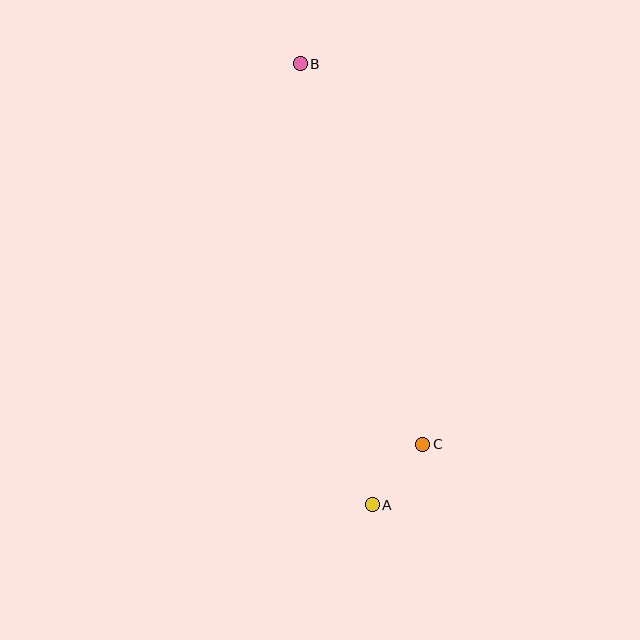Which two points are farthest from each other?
Points A and B are farthest from each other.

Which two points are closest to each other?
Points A and C are closest to each other.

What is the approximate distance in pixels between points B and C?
The distance between B and C is approximately 400 pixels.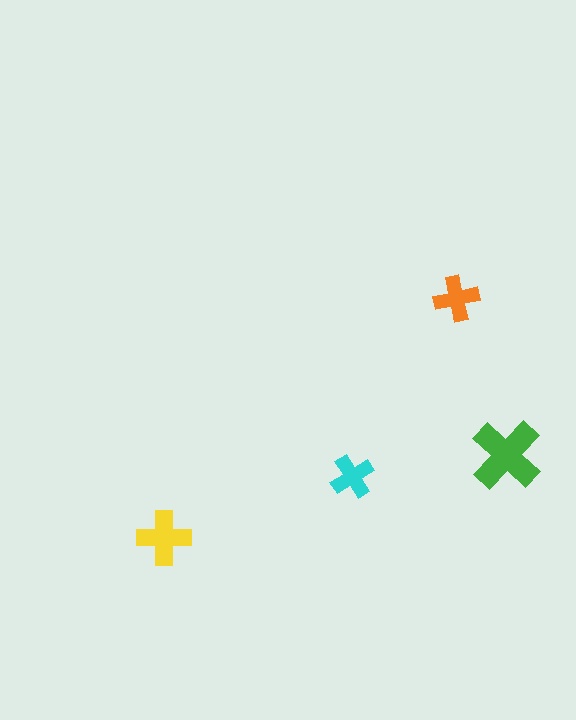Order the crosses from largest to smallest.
the green one, the yellow one, the orange one, the cyan one.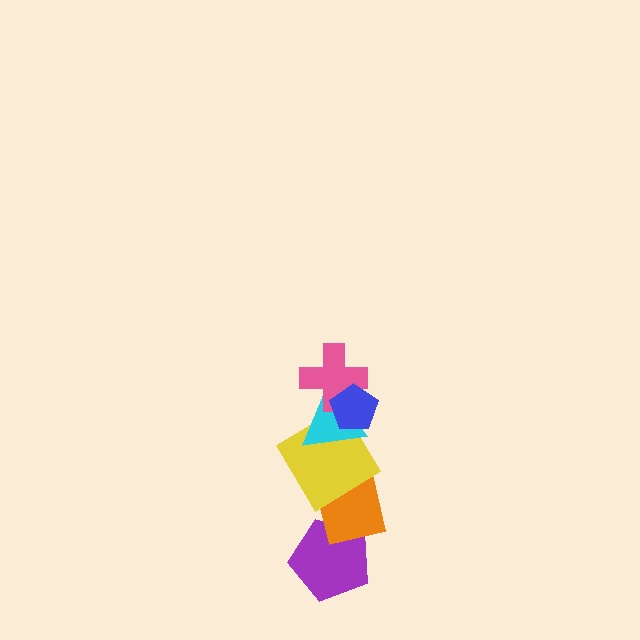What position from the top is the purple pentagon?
The purple pentagon is 6th from the top.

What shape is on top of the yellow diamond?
The cyan triangle is on top of the yellow diamond.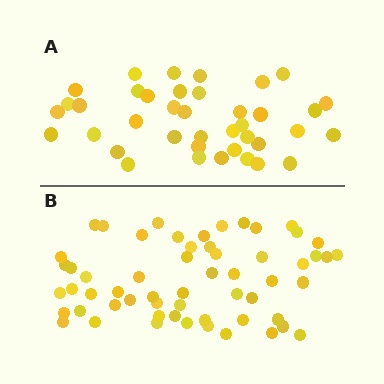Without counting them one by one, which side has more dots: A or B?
Region B (the bottom region) has more dots.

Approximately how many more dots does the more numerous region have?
Region B has approximately 20 more dots than region A.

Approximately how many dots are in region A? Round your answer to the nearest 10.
About 40 dots. (The exact count is 39, which rounds to 40.)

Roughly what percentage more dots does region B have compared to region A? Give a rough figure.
About 50% more.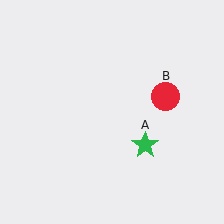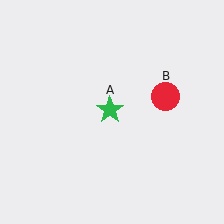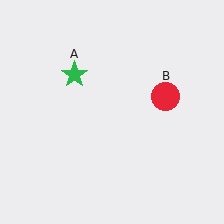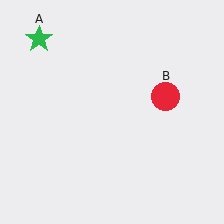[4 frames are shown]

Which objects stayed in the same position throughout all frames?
Red circle (object B) remained stationary.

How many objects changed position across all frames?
1 object changed position: green star (object A).